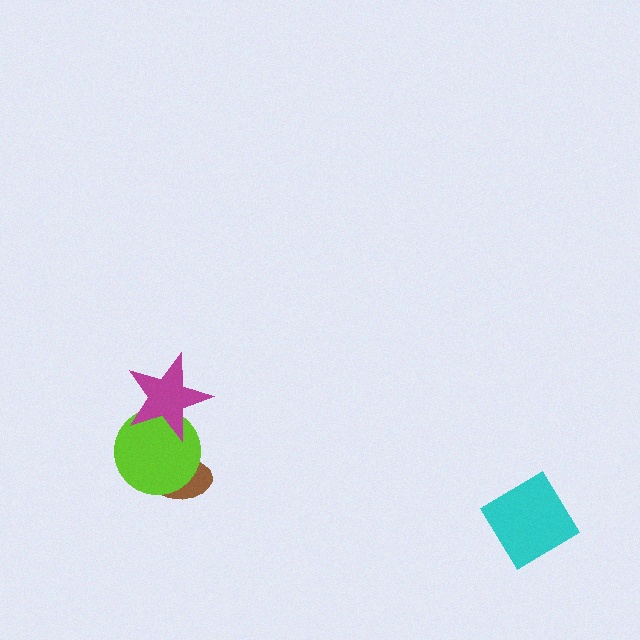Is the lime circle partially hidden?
Yes, it is partially covered by another shape.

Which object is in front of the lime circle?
The magenta star is in front of the lime circle.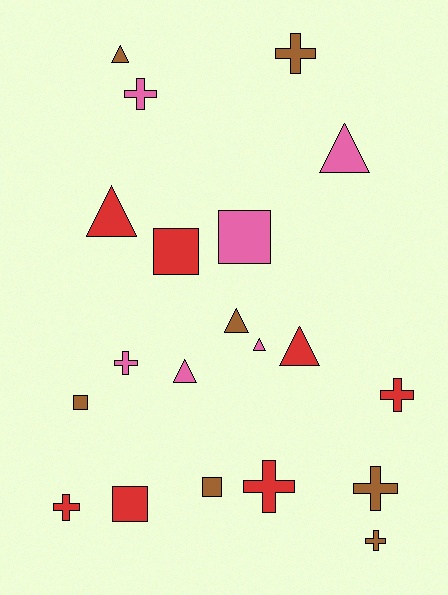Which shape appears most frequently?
Cross, with 8 objects.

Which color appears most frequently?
Red, with 7 objects.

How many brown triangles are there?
There are 2 brown triangles.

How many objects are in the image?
There are 20 objects.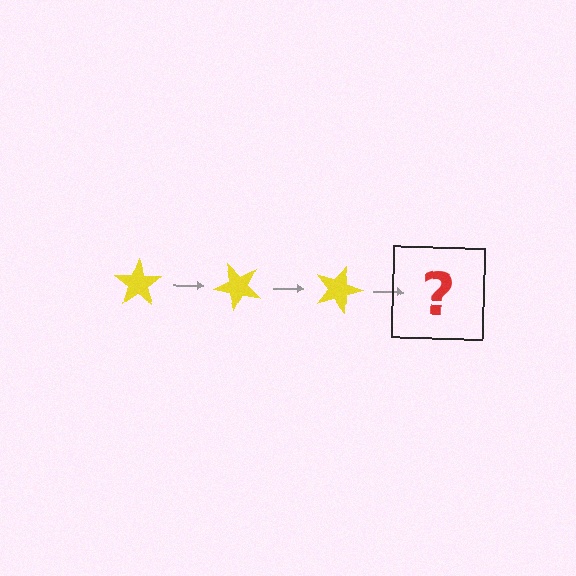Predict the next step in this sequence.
The next step is a yellow star rotated 135 degrees.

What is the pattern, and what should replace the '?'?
The pattern is that the star rotates 45 degrees each step. The '?' should be a yellow star rotated 135 degrees.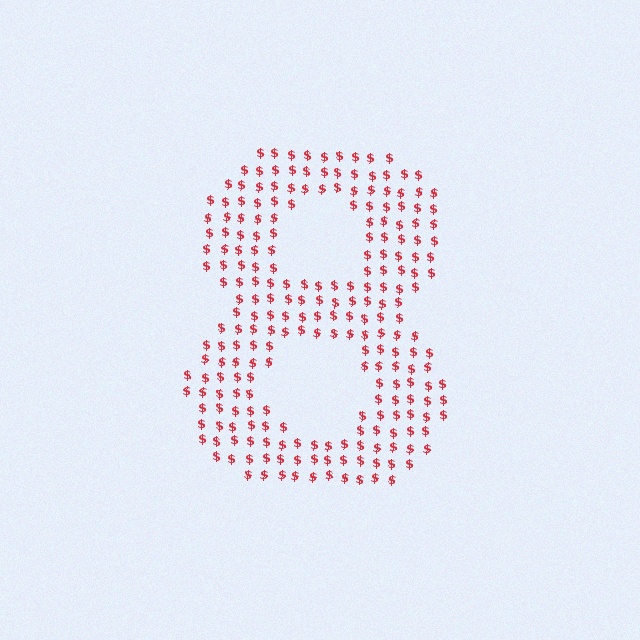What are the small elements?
The small elements are dollar signs.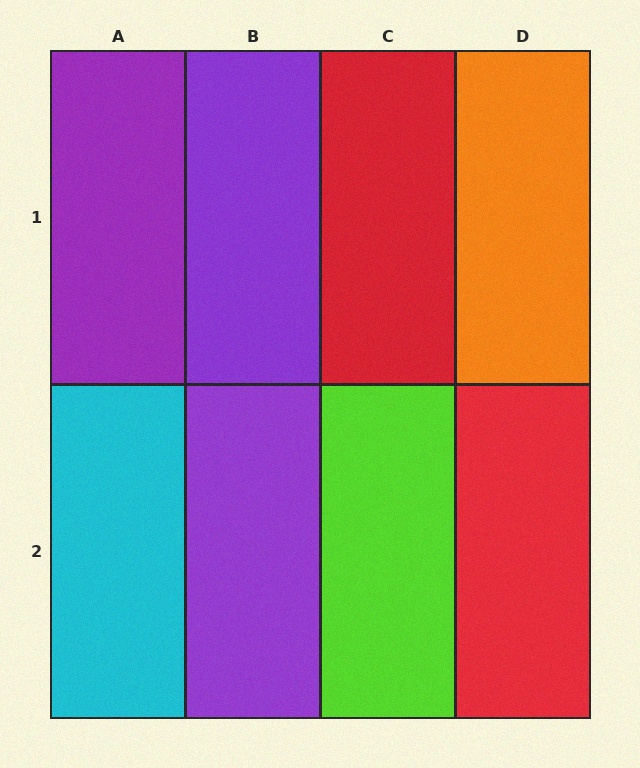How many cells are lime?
1 cell is lime.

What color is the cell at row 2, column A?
Cyan.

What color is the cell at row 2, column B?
Purple.